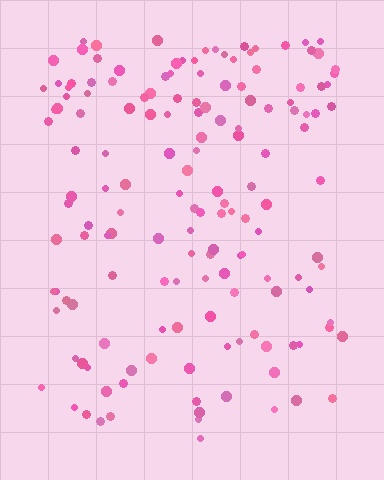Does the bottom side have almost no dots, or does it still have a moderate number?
Still a moderate number, just noticeably fewer than the top.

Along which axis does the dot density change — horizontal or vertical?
Vertical.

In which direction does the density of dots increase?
From bottom to top, with the top side densest.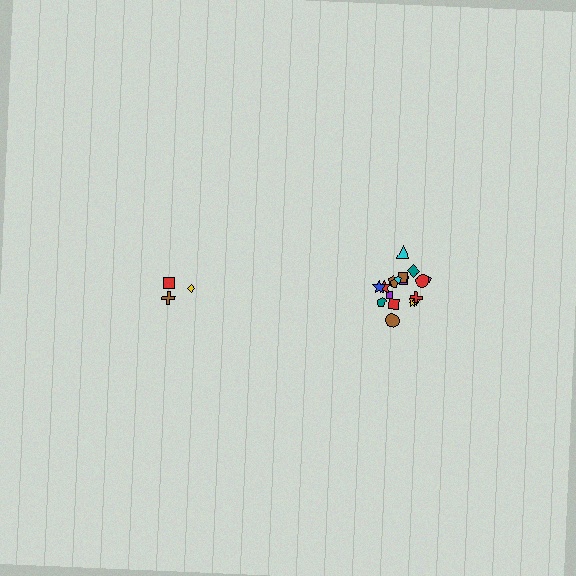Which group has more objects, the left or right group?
The right group.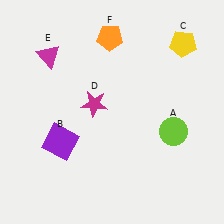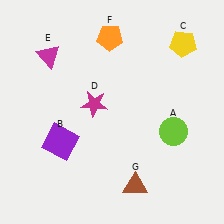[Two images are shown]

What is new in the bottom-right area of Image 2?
A brown triangle (G) was added in the bottom-right area of Image 2.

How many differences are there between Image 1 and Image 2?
There is 1 difference between the two images.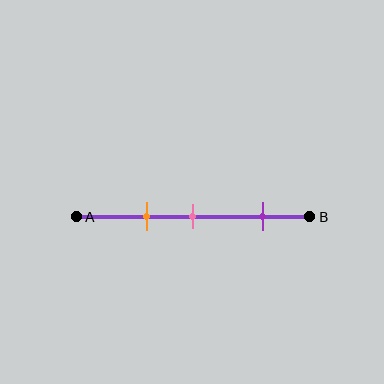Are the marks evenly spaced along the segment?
No, the marks are not evenly spaced.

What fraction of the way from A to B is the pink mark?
The pink mark is approximately 50% (0.5) of the way from A to B.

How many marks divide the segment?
There are 3 marks dividing the segment.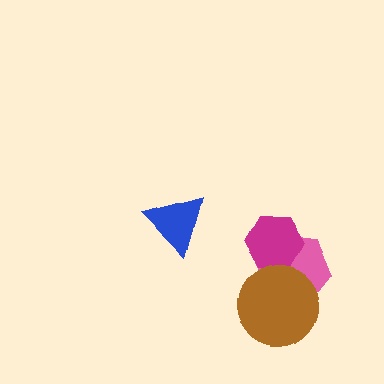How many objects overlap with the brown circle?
1 object overlaps with the brown circle.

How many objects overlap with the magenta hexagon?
1 object overlaps with the magenta hexagon.